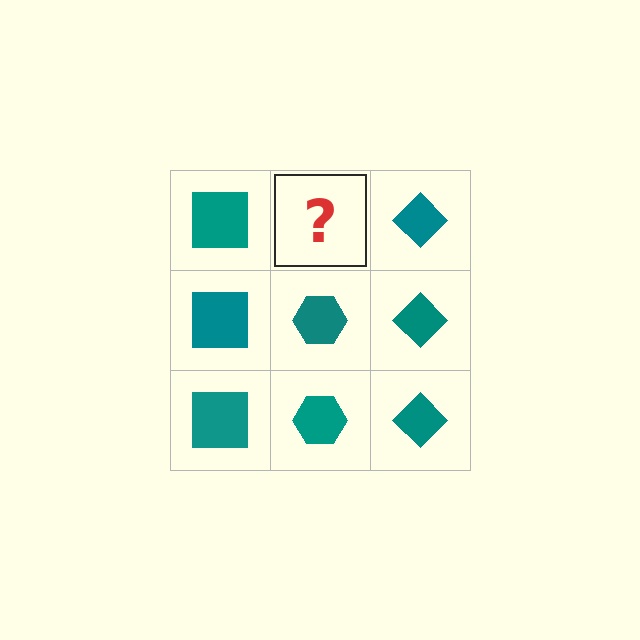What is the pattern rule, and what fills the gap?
The rule is that each column has a consistent shape. The gap should be filled with a teal hexagon.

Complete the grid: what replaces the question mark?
The question mark should be replaced with a teal hexagon.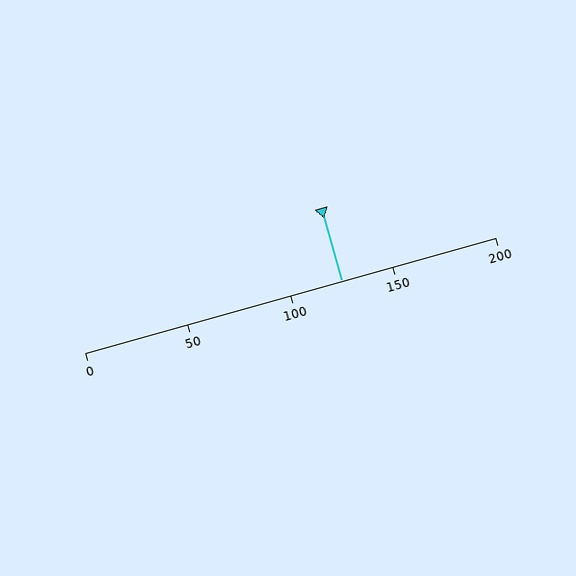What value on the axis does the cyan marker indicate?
The marker indicates approximately 125.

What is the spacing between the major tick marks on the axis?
The major ticks are spaced 50 apart.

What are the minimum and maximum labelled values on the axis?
The axis runs from 0 to 200.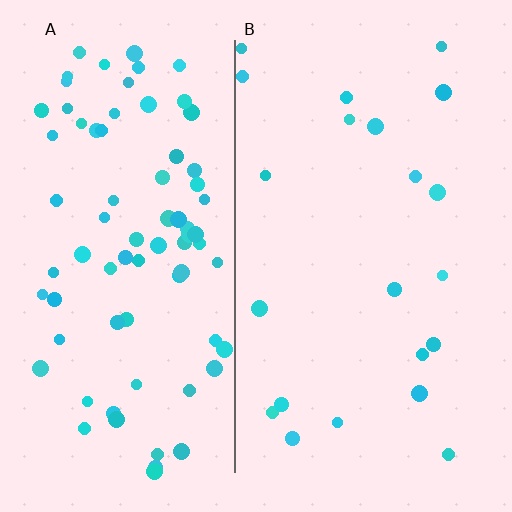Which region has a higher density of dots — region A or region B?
A (the left).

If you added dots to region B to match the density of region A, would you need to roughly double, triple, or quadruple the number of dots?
Approximately quadruple.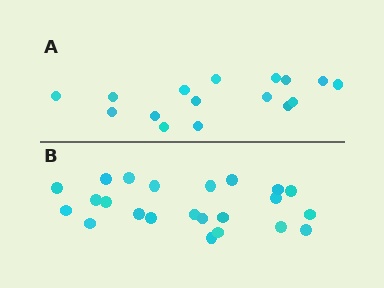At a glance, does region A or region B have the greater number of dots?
Region B (the bottom region) has more dots.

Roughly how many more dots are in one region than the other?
Region B has roughly 8 or so more dots than region A.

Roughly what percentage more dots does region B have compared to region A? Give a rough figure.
About 45% more.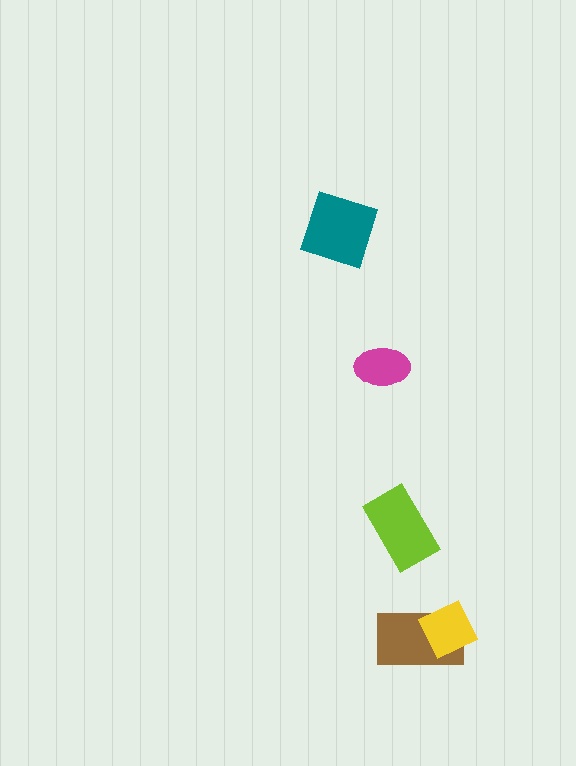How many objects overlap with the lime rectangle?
0 objects overlap with the lime rectangle.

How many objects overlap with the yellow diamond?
1 object overlaps with the yellow diamond.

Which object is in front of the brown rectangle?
The yellow diamond is in front of the brown rectangle.